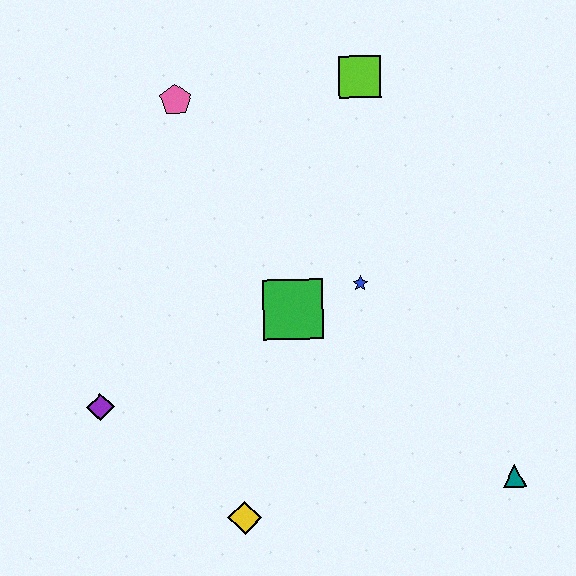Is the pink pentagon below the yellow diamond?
No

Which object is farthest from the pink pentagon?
The teal triangle is farthest from the pink pentagon.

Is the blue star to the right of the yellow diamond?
Yes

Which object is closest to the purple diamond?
The yellow diamond is closest to the purple diamond.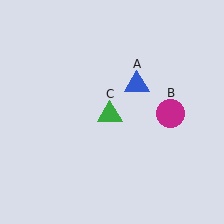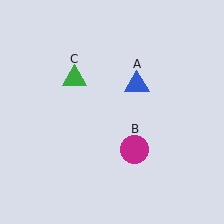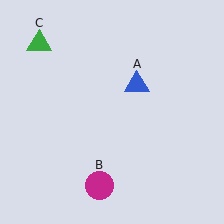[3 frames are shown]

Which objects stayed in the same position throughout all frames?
Blue triangle (object A) remained stationary.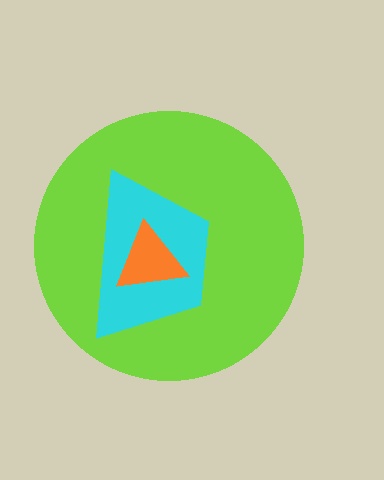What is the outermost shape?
The lime circle.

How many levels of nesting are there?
3.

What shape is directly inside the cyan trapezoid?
The orange triangle.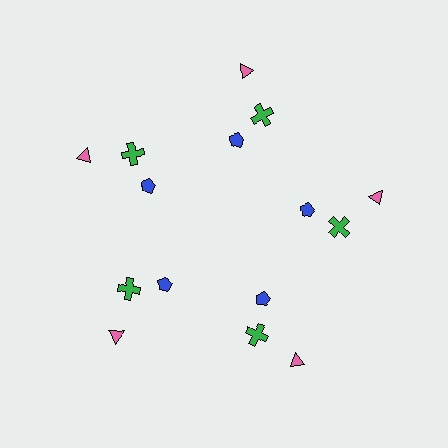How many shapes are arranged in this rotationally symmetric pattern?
There are 15 shapes, arranged in 5 groups of 3.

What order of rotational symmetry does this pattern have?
This pattern has 5-fold rotational symmetry.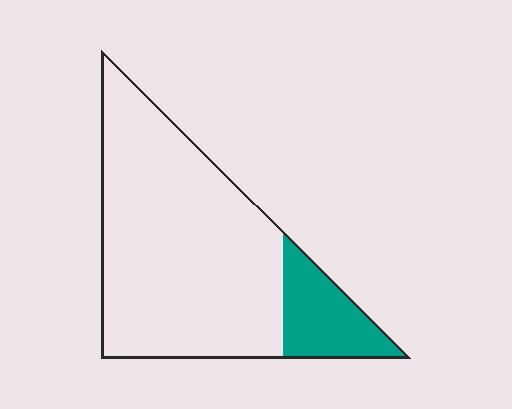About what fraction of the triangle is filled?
About one sixth (1/6).